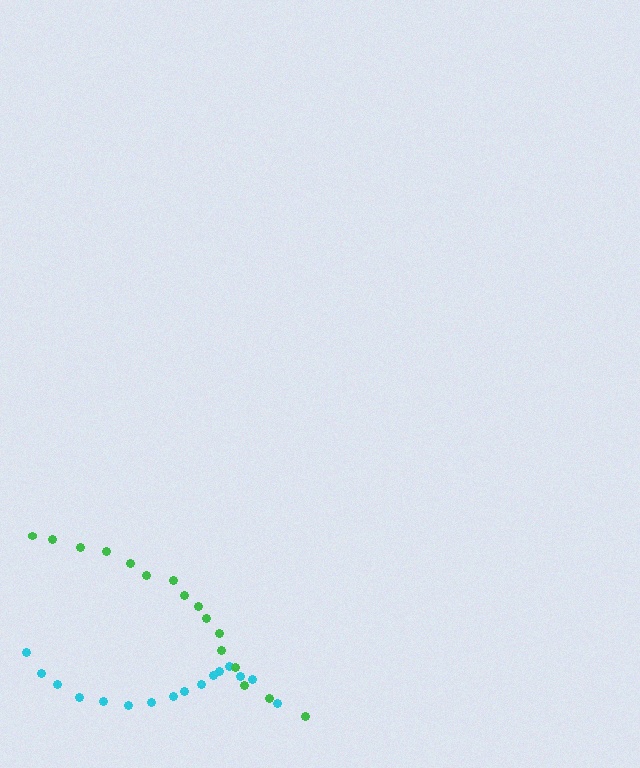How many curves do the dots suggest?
There are 2 distinct paths.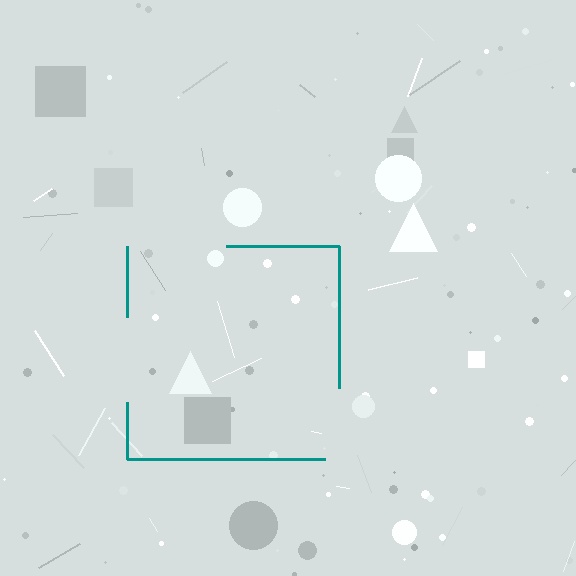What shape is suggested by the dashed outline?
The dashed outline suggests a square.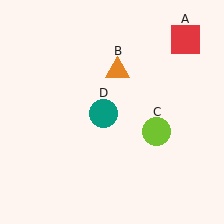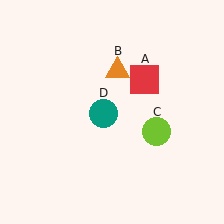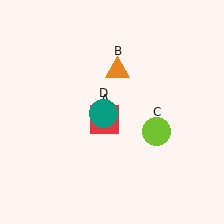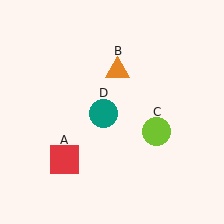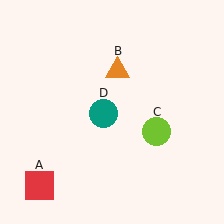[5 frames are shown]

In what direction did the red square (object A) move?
The red square (object A) moved down and to the left.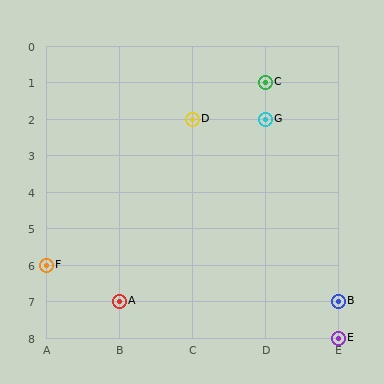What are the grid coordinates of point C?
Point C is at grid coordinates (D, 1).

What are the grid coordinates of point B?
Point B is at grid coordinates (E, 7).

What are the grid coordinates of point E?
Point E is at grid coordinates (E, 8).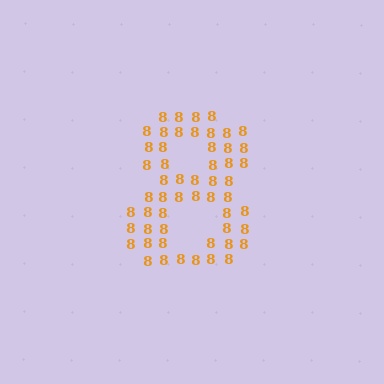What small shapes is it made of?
It is made of small digit 8's.